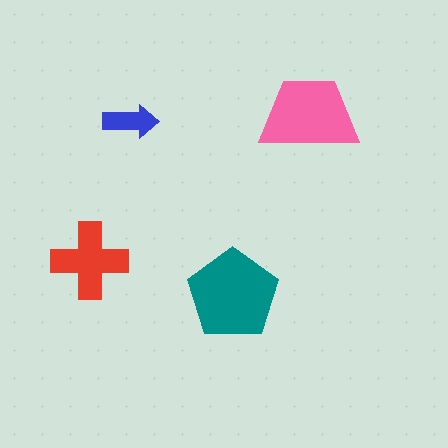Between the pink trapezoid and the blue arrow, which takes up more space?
The pink trapezoid.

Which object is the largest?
The teal pentagon.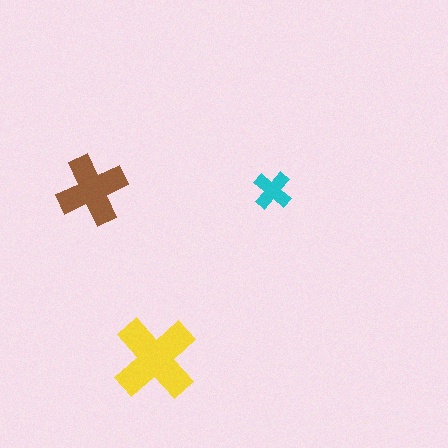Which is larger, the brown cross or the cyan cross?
The brown one.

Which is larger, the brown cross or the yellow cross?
The yellow one.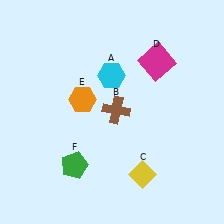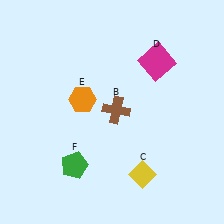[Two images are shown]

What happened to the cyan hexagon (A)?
The cyan hexagon (A) was removed in Image 2. It was in the top-left area of Image 1.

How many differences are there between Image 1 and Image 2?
There is 1 difference between the two images.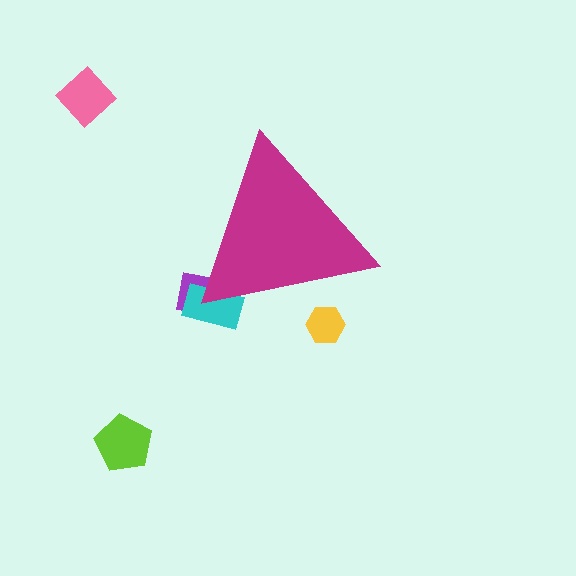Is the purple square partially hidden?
Yes, the purple square is partially hidden behind the magenta triangle.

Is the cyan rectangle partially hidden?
Yes, the cyan rectangle is partially hidden behind the magenta triangle.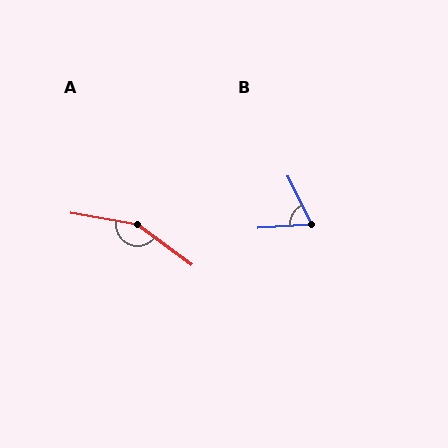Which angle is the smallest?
B, at approximately 68 degrees.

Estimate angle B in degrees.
Approximately 68 degrees.